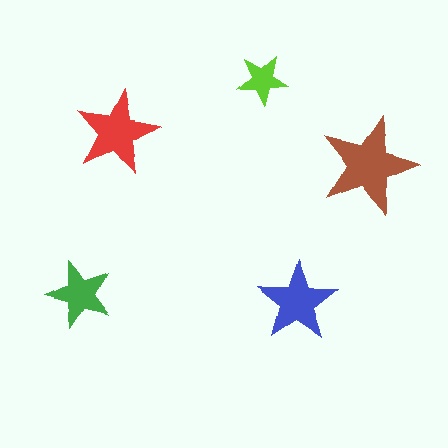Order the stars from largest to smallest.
the brown one, the red one, the blue one, the green one, the lime one.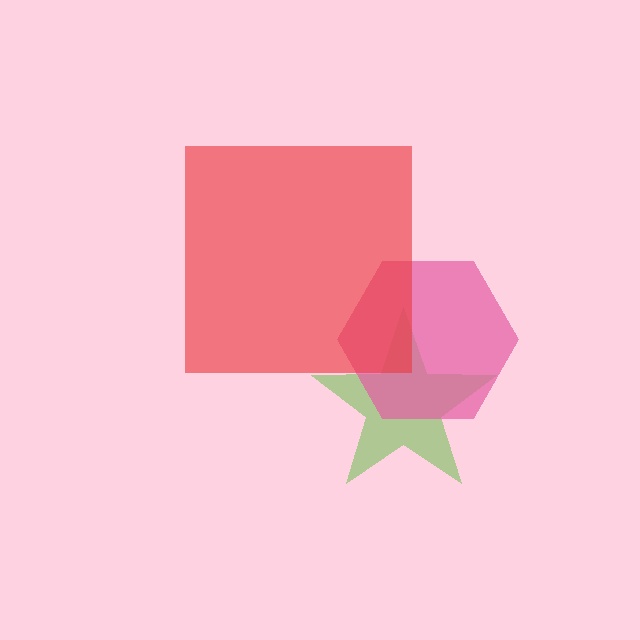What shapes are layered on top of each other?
The layered shapes are: a lime star, a pink hexagon, a red square.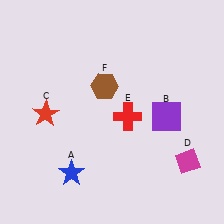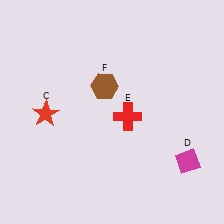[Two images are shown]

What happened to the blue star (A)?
The blue star (A) was removed in Image 2. It was in the bottom-left area of Image 1.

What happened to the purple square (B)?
The purple square (B) was removed in Image 2. It was in the bottom-right area of Image 1.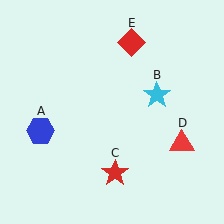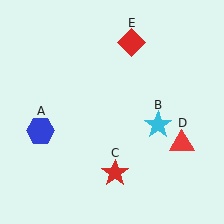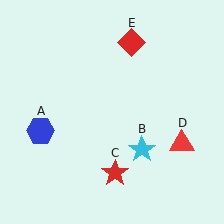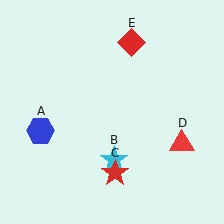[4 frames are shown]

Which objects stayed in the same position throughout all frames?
Blue hexagon (object A) and red star (object C) and red triangle (object D) and red diamond (object E) remained stationary.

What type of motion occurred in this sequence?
The cyan star (object B) rotated clockwise around the center of the scene.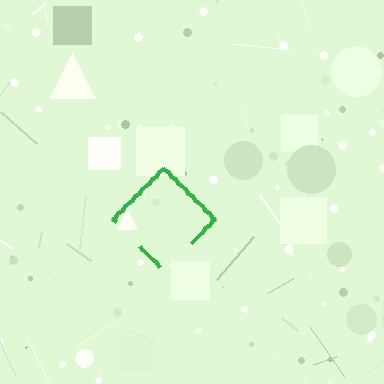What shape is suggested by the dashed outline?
The dashed outline suggests a diamond.